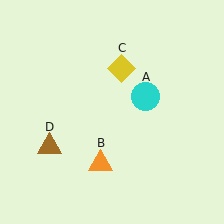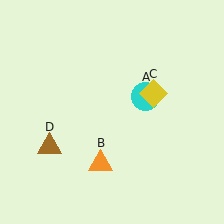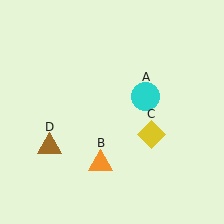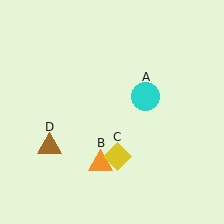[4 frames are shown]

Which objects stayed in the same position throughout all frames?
Cyan circle (object A) and orange triangle (object B) and brown triangle (object D) remained stationary.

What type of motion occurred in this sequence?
The yellow diamond (object C) rotated clockwise around the center of the scene.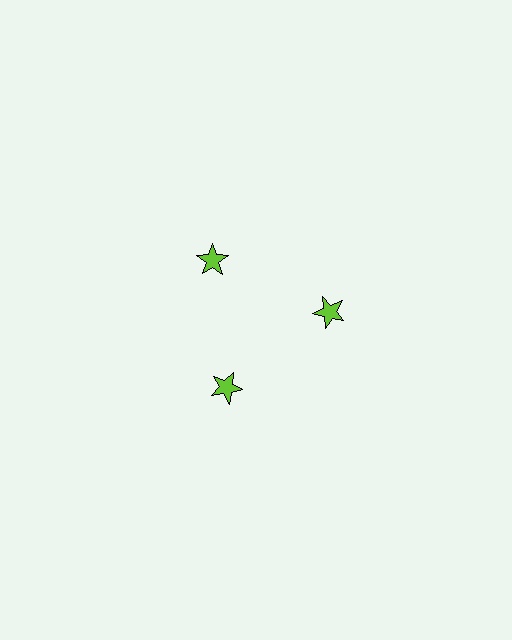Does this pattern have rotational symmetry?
Yes, this pattern has 3-fold rotational symmetry. It looks the same after rotating 120 degrees around the center.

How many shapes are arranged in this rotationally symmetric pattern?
There are 3 shapes, arranged in 3 groups of 1.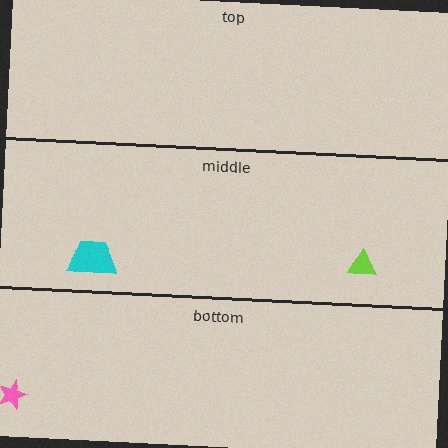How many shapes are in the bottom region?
1.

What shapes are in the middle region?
The cyan trapezoid, the lime triangle.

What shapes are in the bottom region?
The pink star.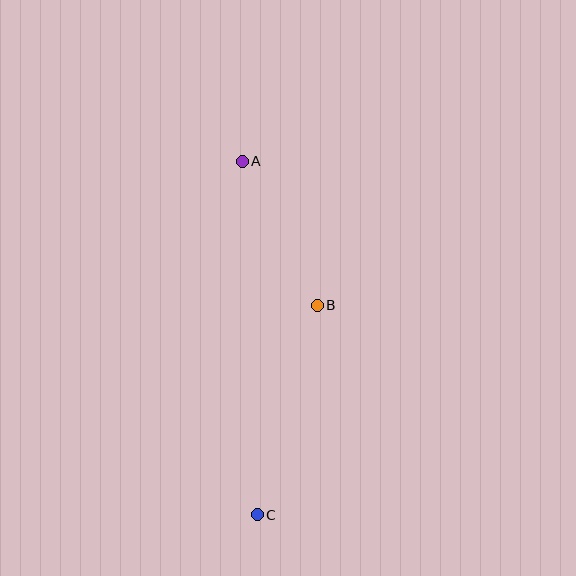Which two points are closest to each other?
Points A and B are closest to each other.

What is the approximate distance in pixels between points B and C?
The distance between B and C is approximately 218 pixels.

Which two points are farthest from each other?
Points A and C are farthest from each other.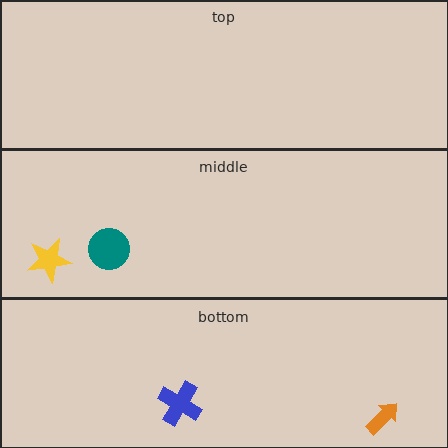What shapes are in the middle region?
The yellow star, the teal circle.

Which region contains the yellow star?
The middle region.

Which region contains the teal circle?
The middle region.